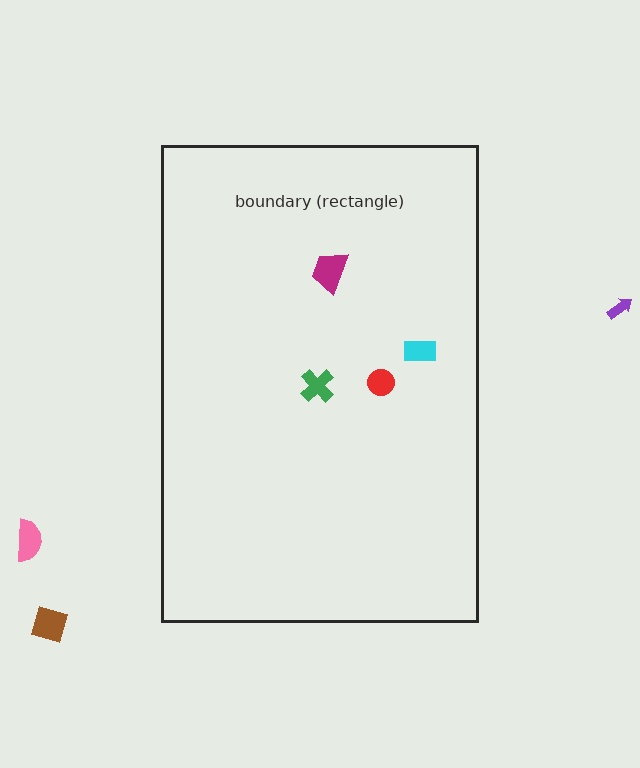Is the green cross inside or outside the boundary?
Inside.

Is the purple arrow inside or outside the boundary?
Outside.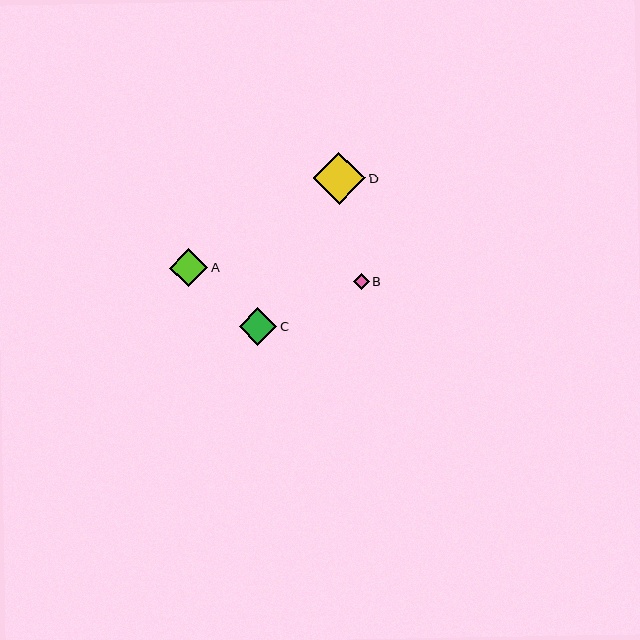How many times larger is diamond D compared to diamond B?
Diamond D is approximately 3.2 times the size of diamond B.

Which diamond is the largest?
Diamond D is the largest with a size of approximately 53 pixels.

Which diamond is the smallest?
Diamond B is the smallest with a size of approximately 16 pixels.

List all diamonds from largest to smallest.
From largest to smallest: D, A, C, B.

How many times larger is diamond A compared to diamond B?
Diamond A is approximately 2.3 times the size of diamond B.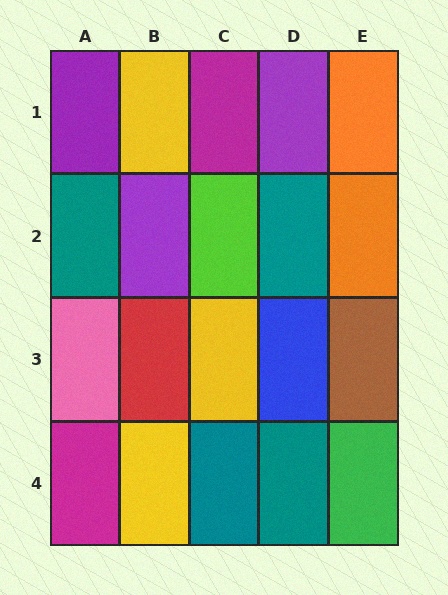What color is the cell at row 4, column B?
Yellow.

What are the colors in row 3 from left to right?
Pink, red, yellow, blue, brown.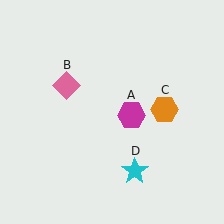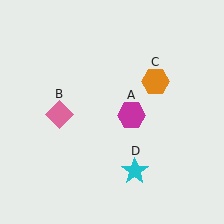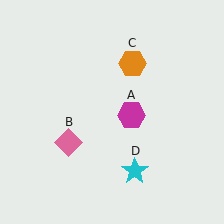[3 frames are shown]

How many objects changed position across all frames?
2 objects changed position: pink diamond (object B), orange hexagon (object C).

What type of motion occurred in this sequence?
The pink diamond (object B), orange hexagon (object C) rotated counterclockwise around the center of the scene.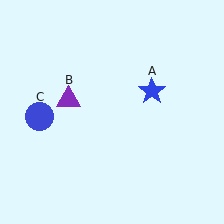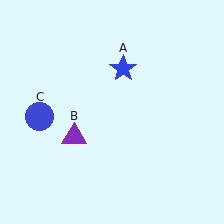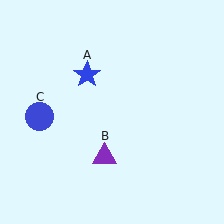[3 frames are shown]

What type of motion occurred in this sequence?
The blue star (object A), purple triangle (object B) rotated counterclockwise around the center of the scene.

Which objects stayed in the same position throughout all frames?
Blue circle (object C) remained stationary.